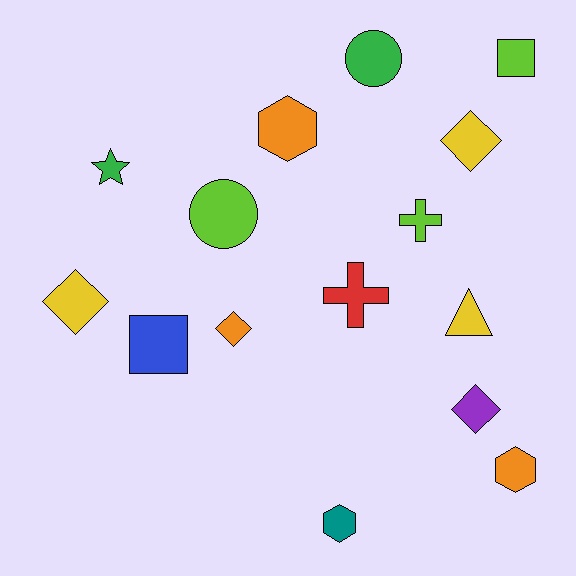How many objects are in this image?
There are 15 objects.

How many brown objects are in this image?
There are no brown objects.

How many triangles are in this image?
There is 1 triangle.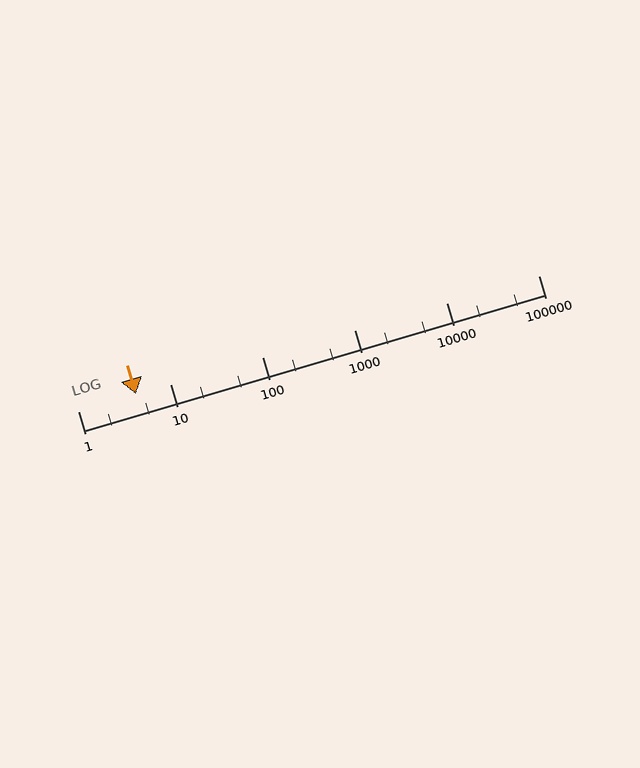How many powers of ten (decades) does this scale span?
The scale spans 5 decades, from 1 to 100000.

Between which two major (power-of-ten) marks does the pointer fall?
The pointer is between 1 and 10.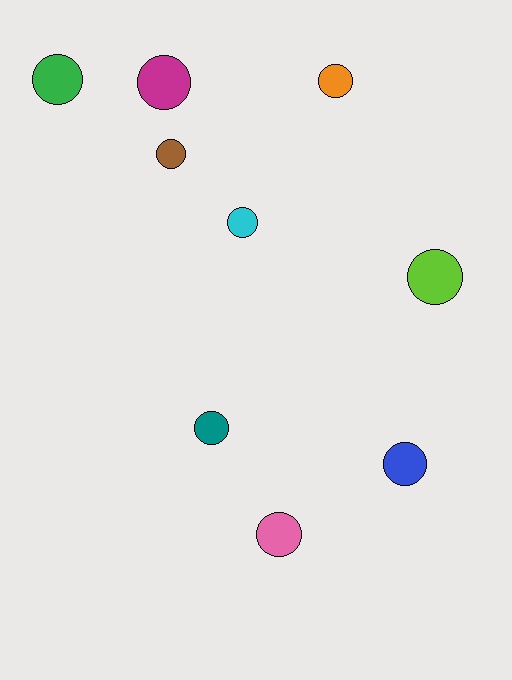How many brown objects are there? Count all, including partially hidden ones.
There is 1 brown object.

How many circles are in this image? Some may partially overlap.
There are 9 circles.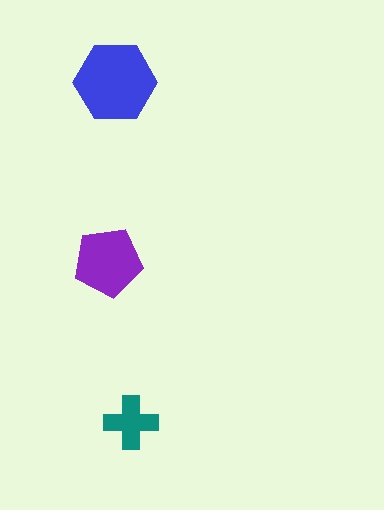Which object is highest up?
The blue hexagon is topmost.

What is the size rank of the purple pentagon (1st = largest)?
2nd.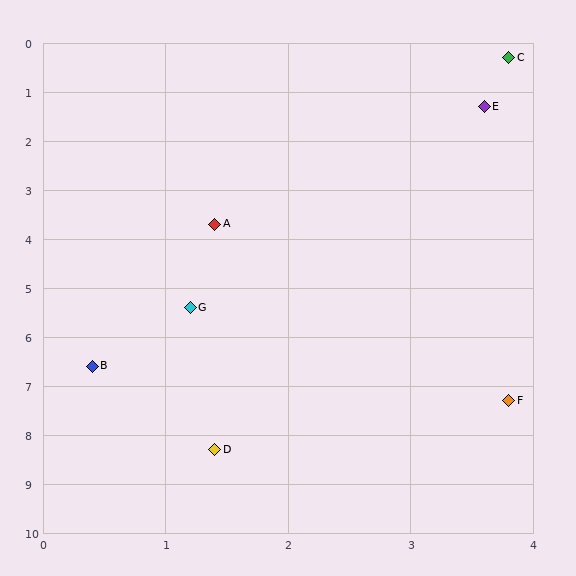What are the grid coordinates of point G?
Point G is at approximately (1.2, 5.4).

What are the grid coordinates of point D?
Point D is at approximately (1.4, 8.3).